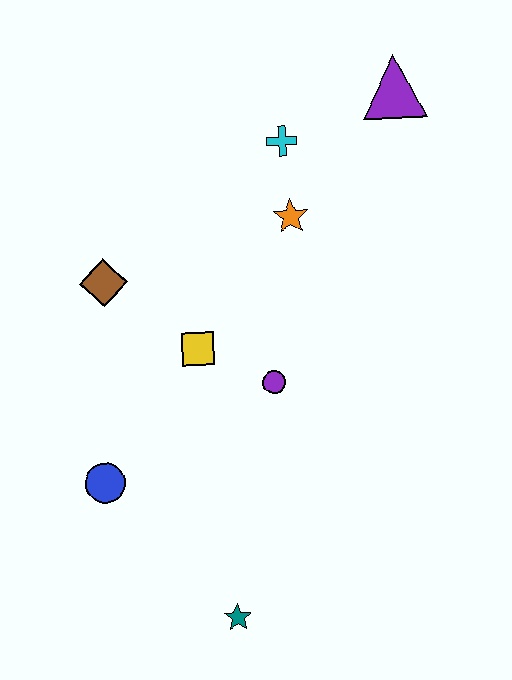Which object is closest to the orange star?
The cyan cross is closest to the orange star.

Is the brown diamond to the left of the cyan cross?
Yes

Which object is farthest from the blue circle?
The purple triangle is farthest from the blue circle.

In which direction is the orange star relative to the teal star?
The orange star is above the teal star.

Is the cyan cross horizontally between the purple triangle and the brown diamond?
Yes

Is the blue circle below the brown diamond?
Yes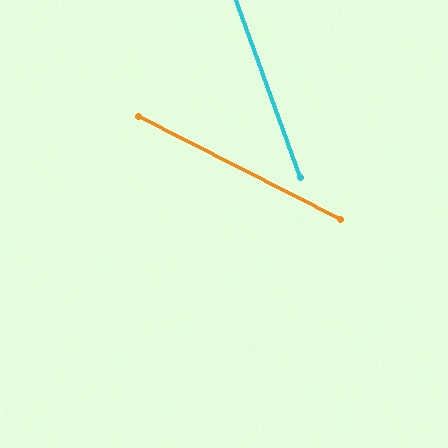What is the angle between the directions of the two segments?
Approximately 43 degrees.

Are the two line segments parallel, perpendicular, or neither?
Neither parallel nor perpendicular — they differ by about 43°.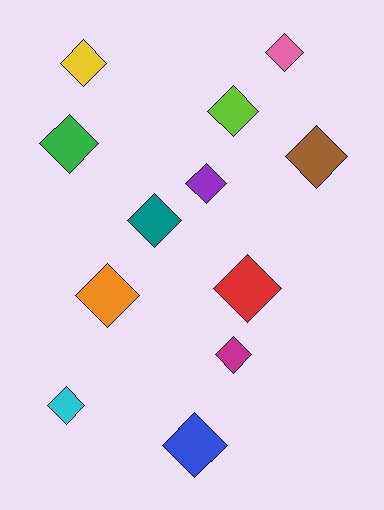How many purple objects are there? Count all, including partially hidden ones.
There is 1 purple object.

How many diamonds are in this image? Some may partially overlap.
There are 12 diamonds.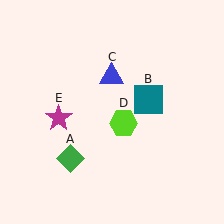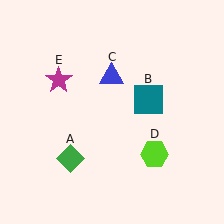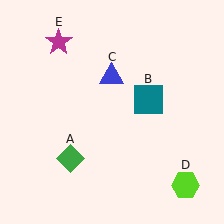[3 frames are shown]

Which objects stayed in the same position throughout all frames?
Green diamond (object A) and teal square (object B) and blue triangle (object C) remained stationary.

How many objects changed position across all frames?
2 objects changed position: lime hexagon (object D), magenta star (object E).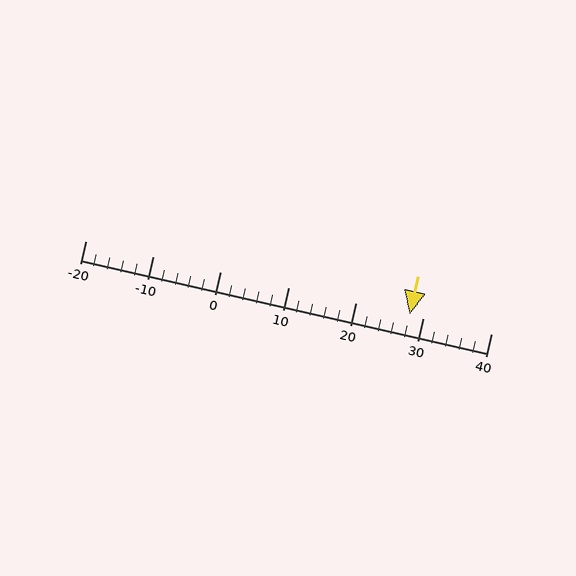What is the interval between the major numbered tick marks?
The major tick marks are spaced 10 units apart.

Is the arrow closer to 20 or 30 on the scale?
The arrow is closer to 30.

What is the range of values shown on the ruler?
The ruler shows values from -20 to 40.